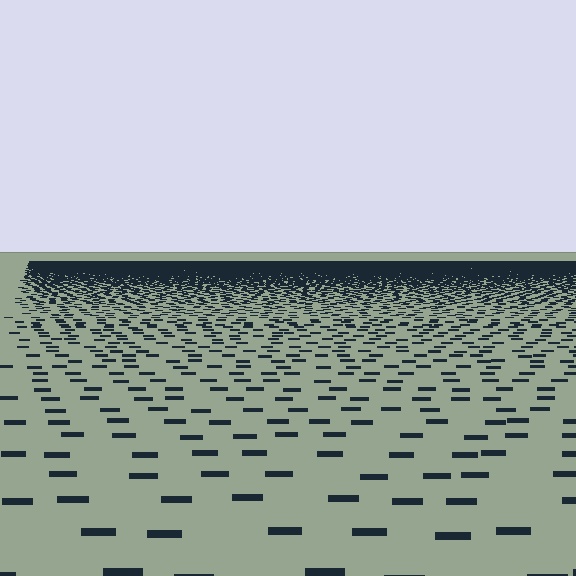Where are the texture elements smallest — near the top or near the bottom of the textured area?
Near the top.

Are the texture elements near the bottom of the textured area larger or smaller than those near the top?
Larger. Near the bottom, elements are closer to the viewer and appear at a bigger on-screen size.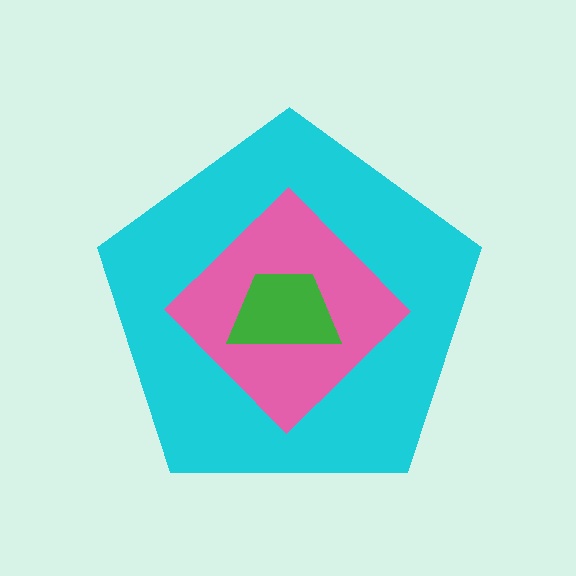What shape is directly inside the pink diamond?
The green trapezoid.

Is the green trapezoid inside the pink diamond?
Yes.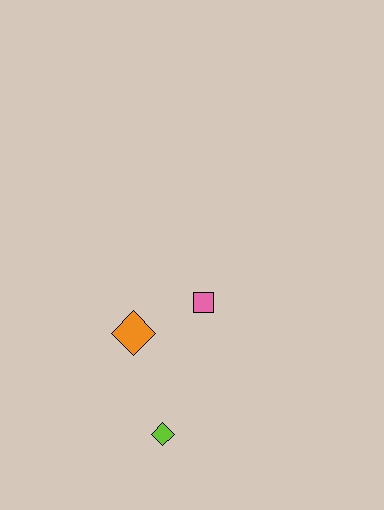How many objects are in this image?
There are 3 objects.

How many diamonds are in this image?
There are 2 diamonds.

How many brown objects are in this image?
There are no brown objects.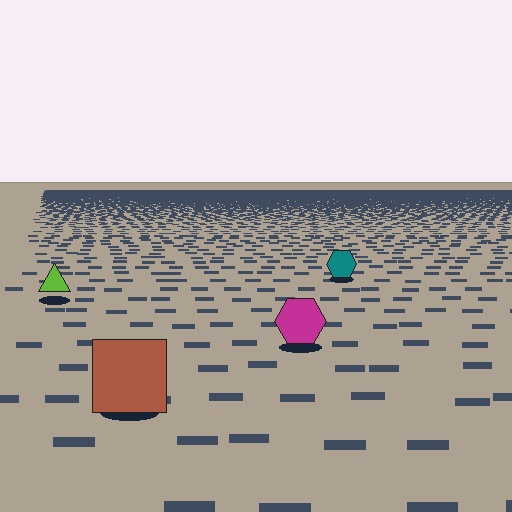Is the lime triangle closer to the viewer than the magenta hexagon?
No. The magenta hexagon is closer — you can tell from the texture gradient: the ground texture is coarser near it.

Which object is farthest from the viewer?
The teal hexagon is farthest from the viewer. It appears smaller and the ground texture around it is denser.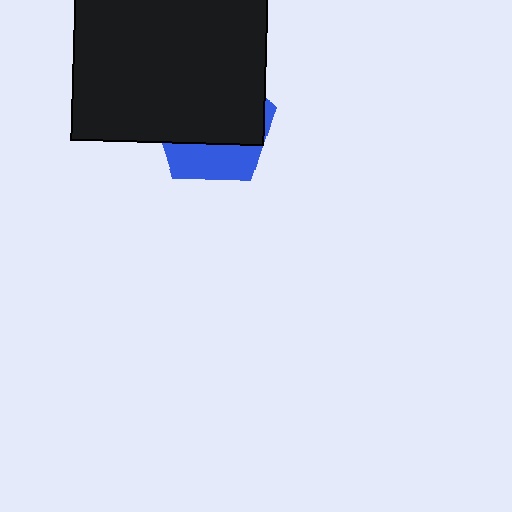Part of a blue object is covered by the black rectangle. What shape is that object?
It is a pentagon.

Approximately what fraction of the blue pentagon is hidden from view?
Roughly 67% of the blue pentagon is hidden behind the black rectangle.